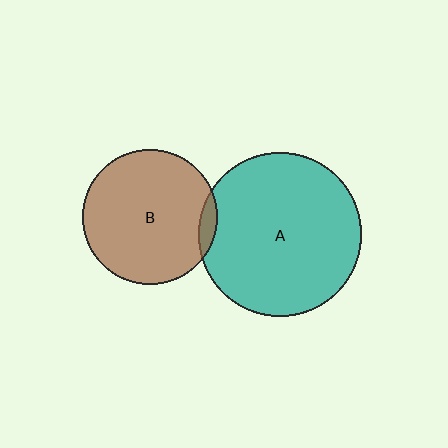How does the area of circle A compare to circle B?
Approximately 1.5 times.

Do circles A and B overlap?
Yes.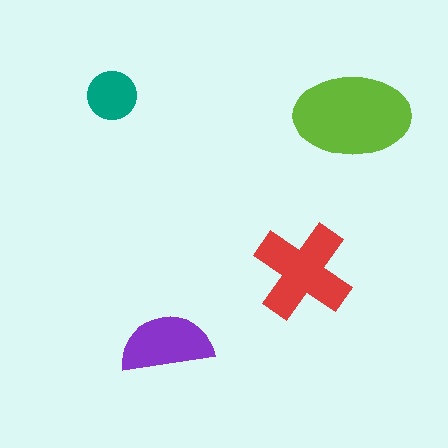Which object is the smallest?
The teal circle.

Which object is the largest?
The lime ellipse.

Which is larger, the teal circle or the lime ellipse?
The lime ellipse.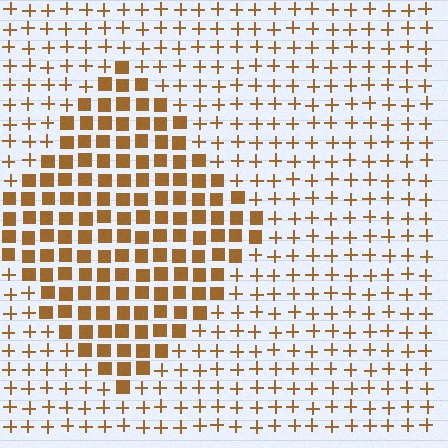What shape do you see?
I see a diamond.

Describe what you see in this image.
The image is filled with small brown elements arranged in a uniform grid. A diamond-shaped region contains squares, while the surrounding area contains plus signs. The boundary is defined purely by the change in element shape.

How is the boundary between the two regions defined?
The boundary is defined by a change in element shape: squares inside vs. plus signs outside. All elements share the same color and spacing.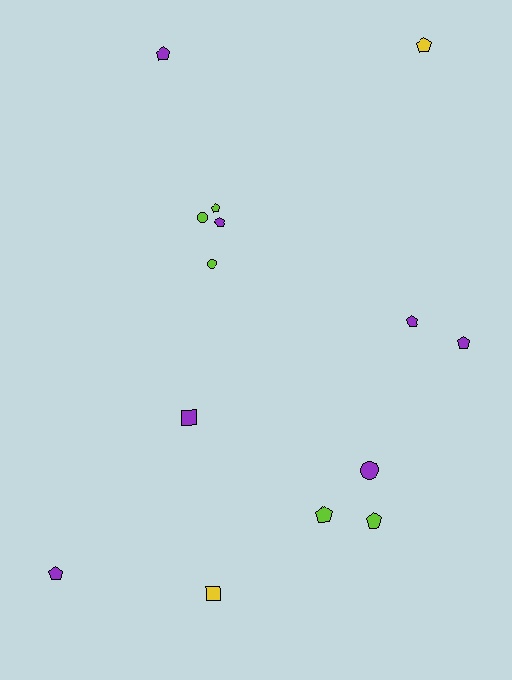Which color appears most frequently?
Purple, with 7 objects.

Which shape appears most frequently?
Pentagon, with 9 objects.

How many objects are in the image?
There are 14 objects.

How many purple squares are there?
There is 1 purple square.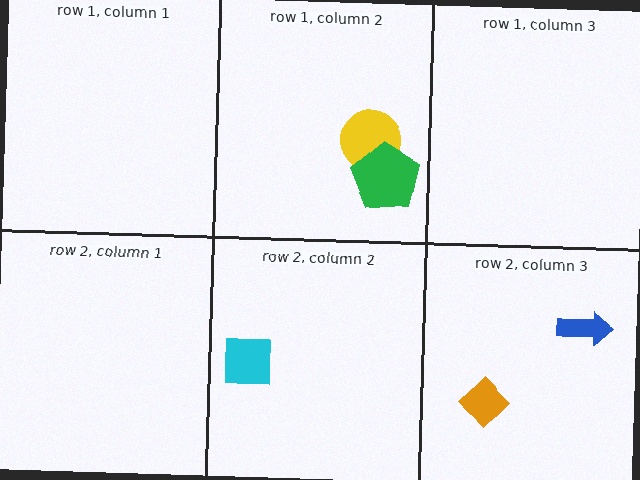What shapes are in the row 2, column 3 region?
The orange diamond, the blue arrow.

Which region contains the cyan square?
The row 2, column 2 region.